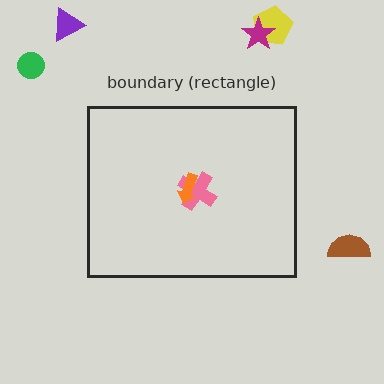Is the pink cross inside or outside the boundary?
Inside.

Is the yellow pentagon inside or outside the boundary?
Outside.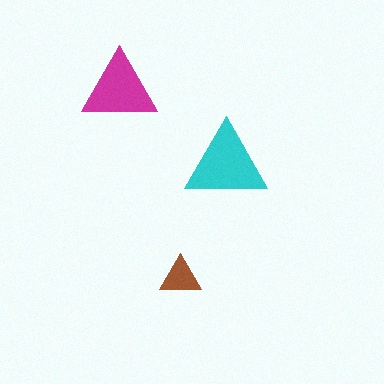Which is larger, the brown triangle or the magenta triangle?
The magenta one.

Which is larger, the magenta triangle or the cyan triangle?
The cyan one.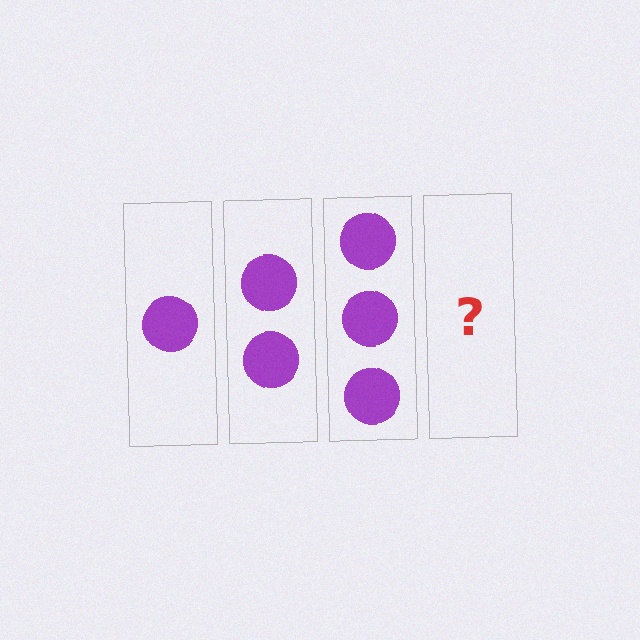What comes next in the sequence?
The next element should be 4 circles.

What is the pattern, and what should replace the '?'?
The pattern is that each step adds one more circle. The '?' should be 4 circles.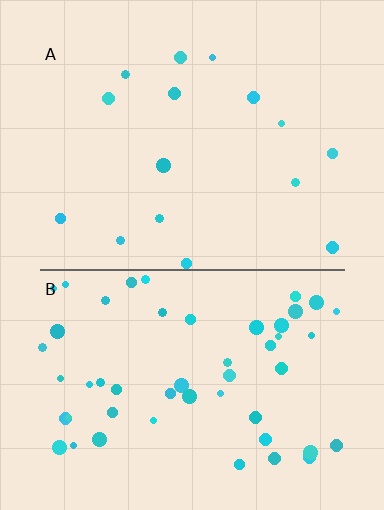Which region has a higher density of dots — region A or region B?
B (the bottom).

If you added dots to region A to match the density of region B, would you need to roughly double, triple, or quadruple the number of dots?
Approximately triple.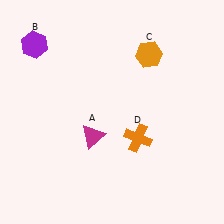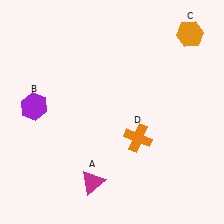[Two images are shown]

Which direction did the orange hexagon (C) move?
The orange hexagon (C) moved right.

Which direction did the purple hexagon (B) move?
The purple hexagon (B) moved down.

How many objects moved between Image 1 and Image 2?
3 objects moved between the two images.